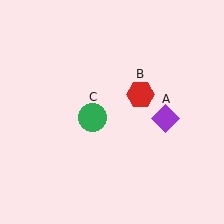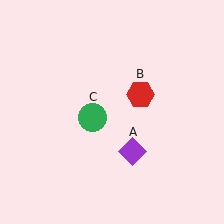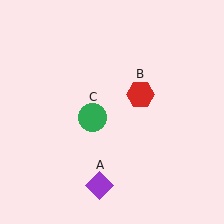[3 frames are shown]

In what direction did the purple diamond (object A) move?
The purple diamond (object A) moved down and to the left.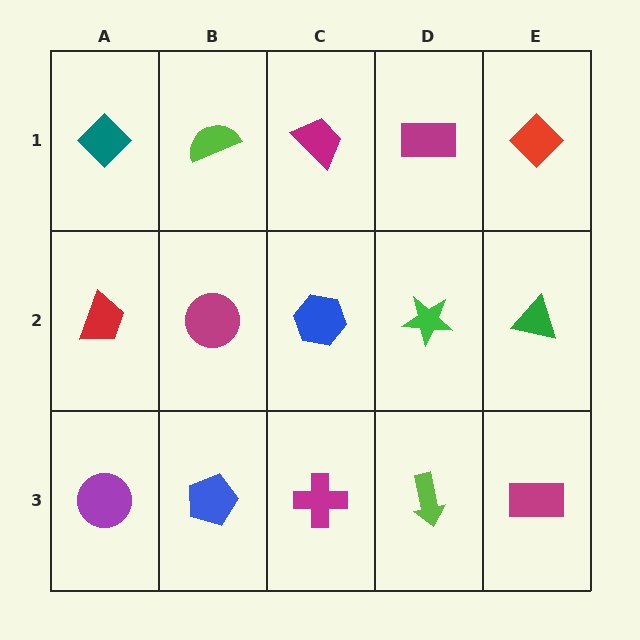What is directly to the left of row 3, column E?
A lime arrow.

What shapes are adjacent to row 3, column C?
A blue hexagon (row 2, column C), a blue pentagon (row 3, column B), a lime arrow (row 3, column D).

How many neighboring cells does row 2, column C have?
4.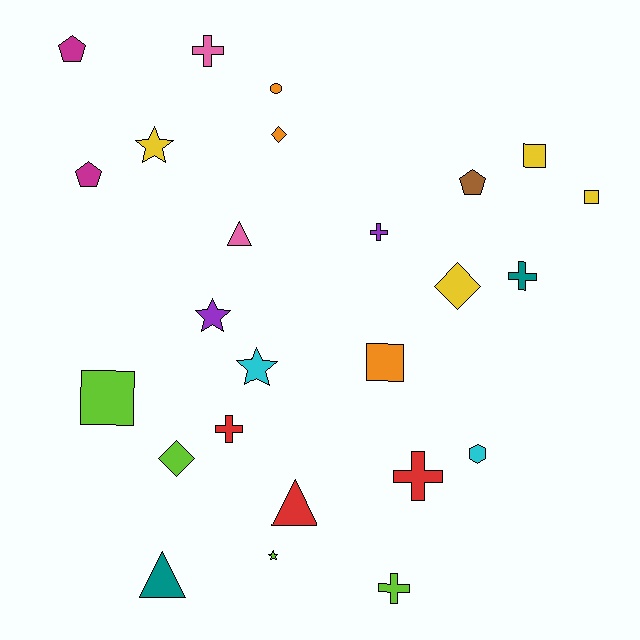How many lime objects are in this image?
There are 4 lime objects.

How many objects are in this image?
There are 25 objects.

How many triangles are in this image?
There are 3 triangles.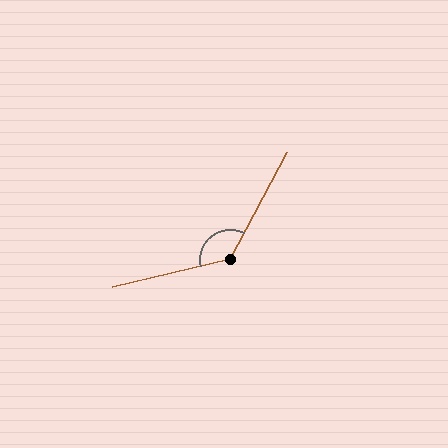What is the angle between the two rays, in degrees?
Approximately 131 degrees.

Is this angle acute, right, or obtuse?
It is obtuse.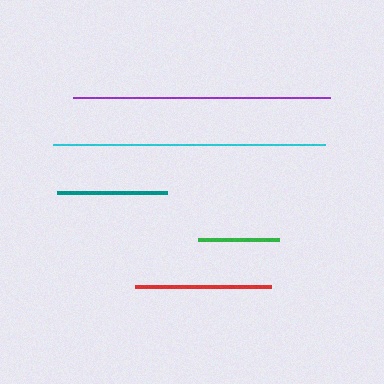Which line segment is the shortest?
The green line is the shortest at approximately 82 pixels.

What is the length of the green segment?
The green segment is approximately 82 pixels long.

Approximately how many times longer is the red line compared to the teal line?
The red line is approximately 1.2 times the length of the teal line.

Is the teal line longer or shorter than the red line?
The red line is longer than the teal line.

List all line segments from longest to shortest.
From longest to shortest: cyan, purple, red, teal, green.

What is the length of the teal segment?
The teal segment is approximately 110 pixels long.